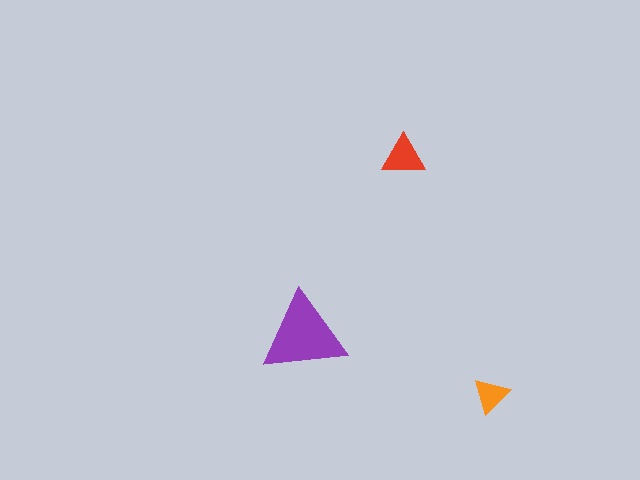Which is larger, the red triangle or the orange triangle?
The red one.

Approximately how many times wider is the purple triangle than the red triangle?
About 2 times wider.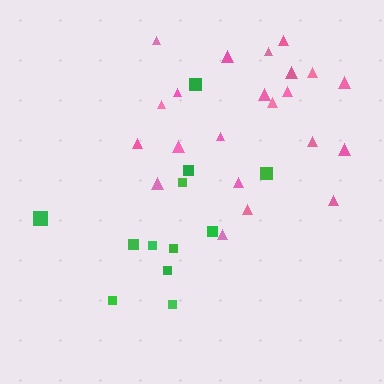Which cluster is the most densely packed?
Green.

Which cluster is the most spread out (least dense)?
Pink.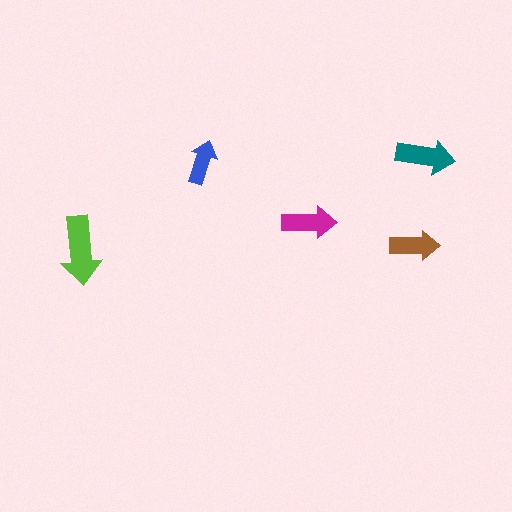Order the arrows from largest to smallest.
the lime one, the teal one, the magenta one, the brown one, the blue one.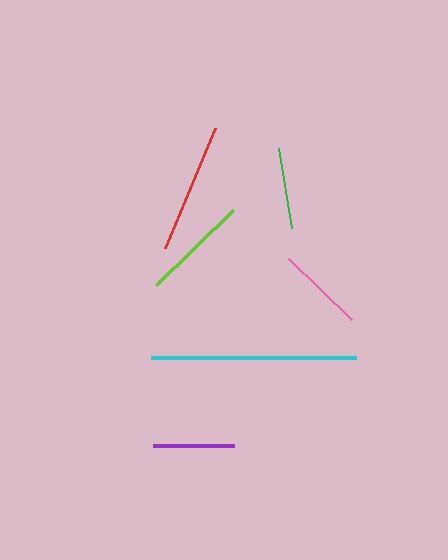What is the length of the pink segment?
The pink segment is approximately 87 pixels long.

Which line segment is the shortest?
The purple line is the shortest at approximately 81 pixels.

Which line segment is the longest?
The cyan line is the longest at approximately 204 pixels.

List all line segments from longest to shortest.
From longest to shortest: cyan, red, lime, pink, green, purple.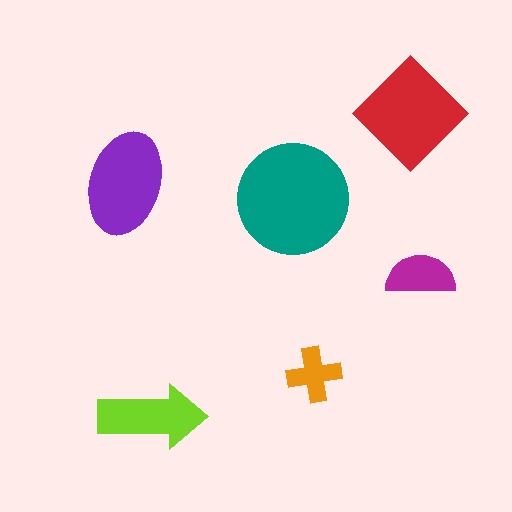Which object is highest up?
The red diamond is topmost.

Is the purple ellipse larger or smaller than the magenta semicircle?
Larger.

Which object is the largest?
The teal circle.